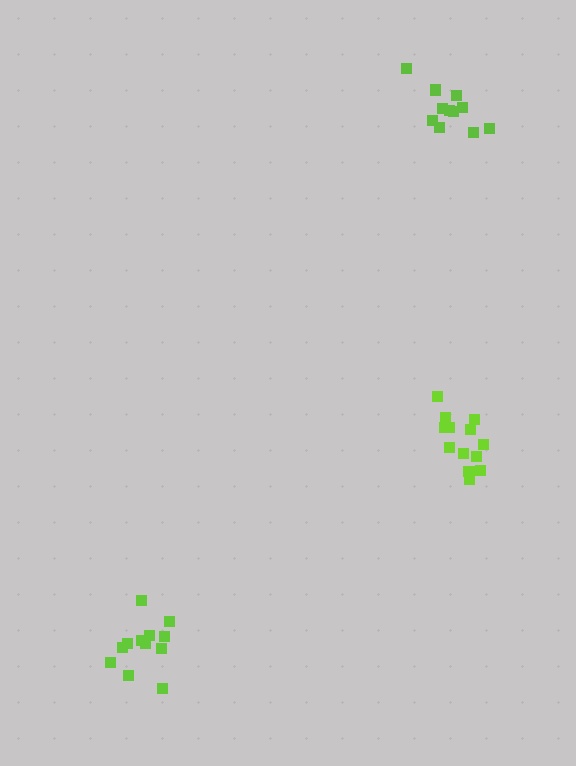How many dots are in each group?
Group 1: 15 dots, Group 2: 11 dots, Group 3: 12 dots (38 total).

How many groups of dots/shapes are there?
There are 3 groups.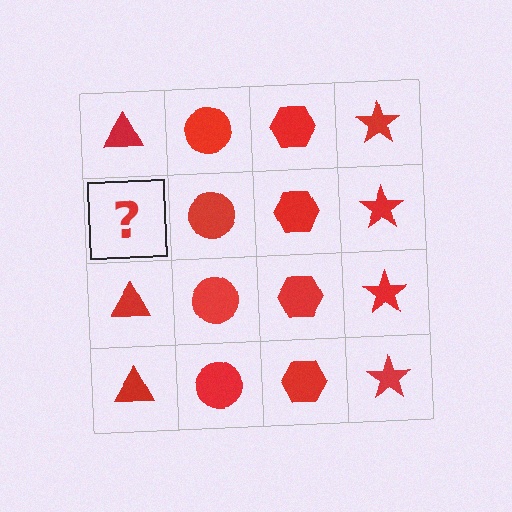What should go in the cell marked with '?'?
The missing cell should contain a red triangle.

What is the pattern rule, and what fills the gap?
The rule is that each column has a consistent shape. The gap should be filled with a red triangle.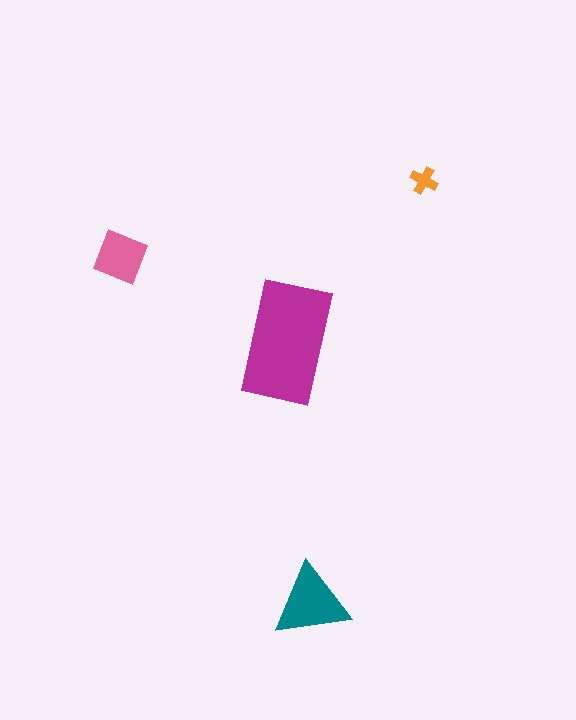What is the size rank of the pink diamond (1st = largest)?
3rd.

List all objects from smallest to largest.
The orange cross, the pink diamond, the teal triangle, the magenta rectangle.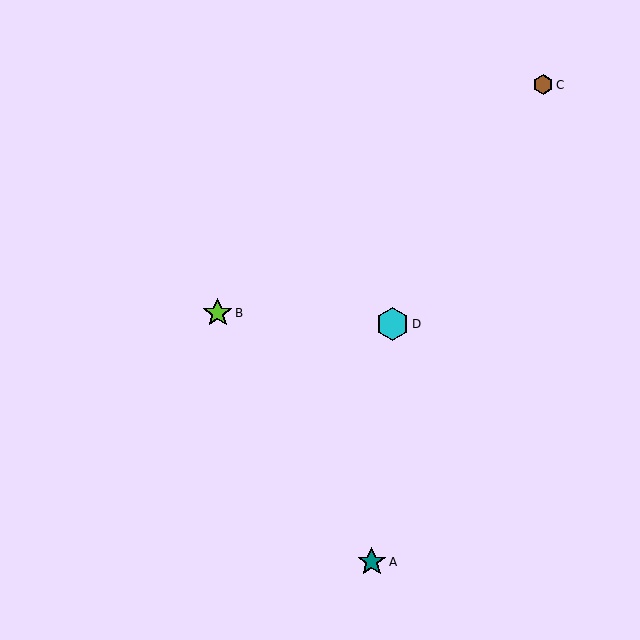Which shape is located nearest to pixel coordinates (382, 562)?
The teal star (labeled A) at (372, 562) is nearest to that location.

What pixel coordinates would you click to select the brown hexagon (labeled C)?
Click at (543, 85) to select the brown hexagon C.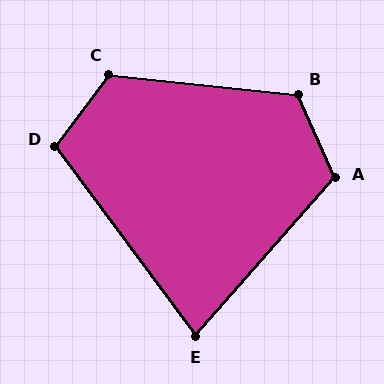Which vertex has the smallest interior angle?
E, at approximately 78 degrees.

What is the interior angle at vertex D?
Approximately 107 degrees (obtuse).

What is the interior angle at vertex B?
Approximately 120 degrees (obtuse).